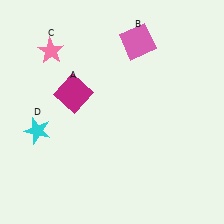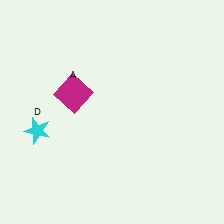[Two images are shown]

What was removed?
The pink star (C), the pink square (B) were removed in Image 2.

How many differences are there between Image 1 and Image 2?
There are 2 differences between the two images.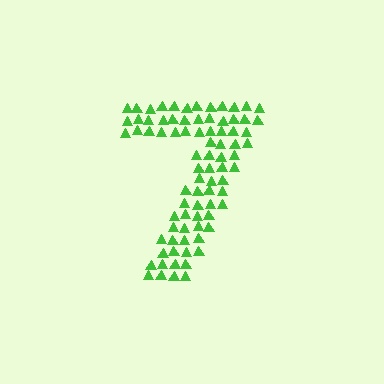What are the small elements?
The small elements are triangles.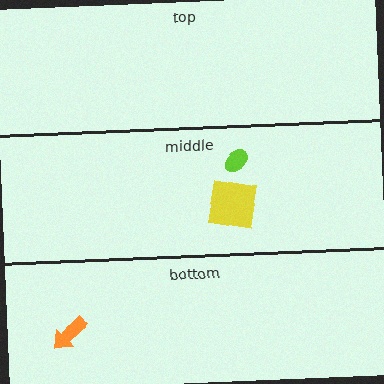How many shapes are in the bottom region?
1.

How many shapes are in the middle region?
2.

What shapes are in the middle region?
The lime ellipse, the yellow square.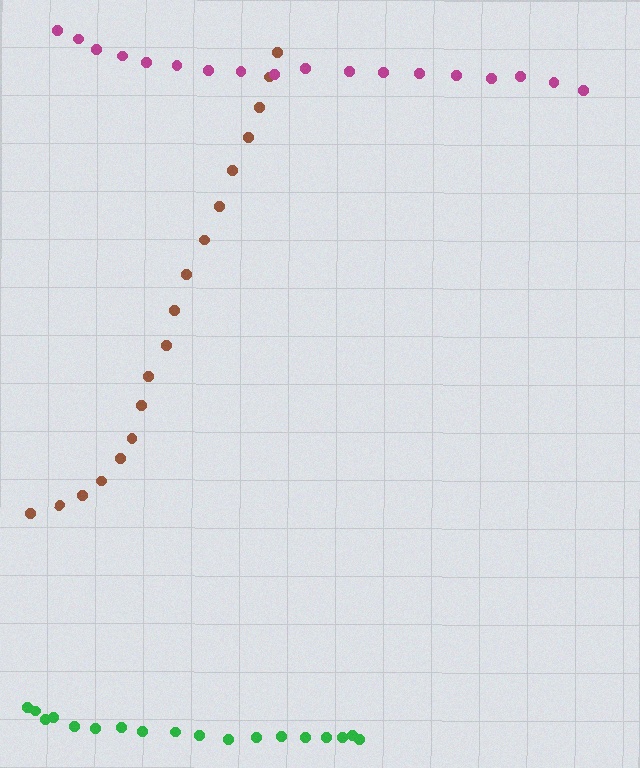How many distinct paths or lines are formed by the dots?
There are 3 distinct paths.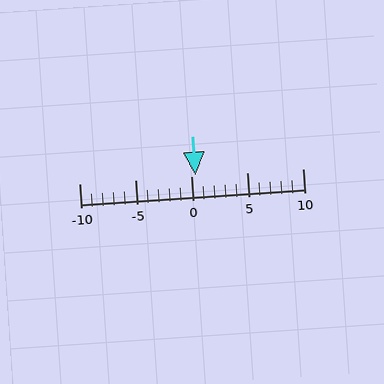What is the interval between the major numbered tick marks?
The major tick marks are spaced 5 units apart.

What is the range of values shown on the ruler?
The ruler shows values from -10 to 10.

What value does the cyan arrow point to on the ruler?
The cyan arrow points to approximately 0.